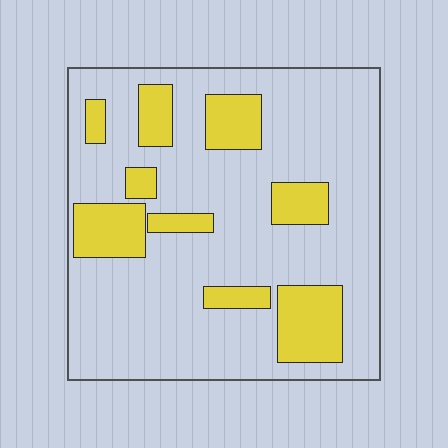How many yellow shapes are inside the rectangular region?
9.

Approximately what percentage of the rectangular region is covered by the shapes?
Approximately 20%.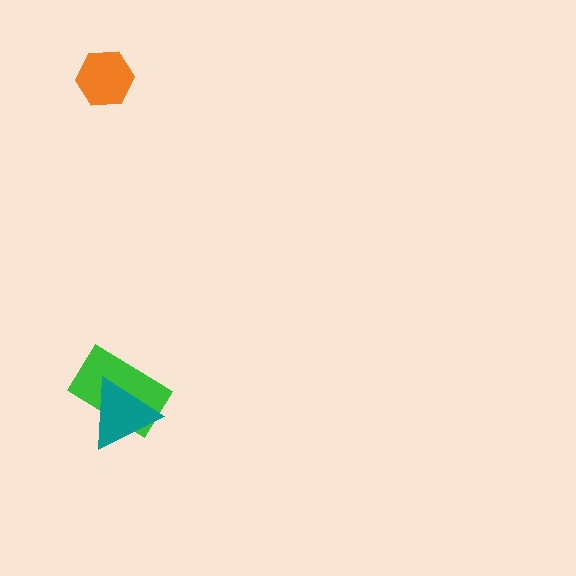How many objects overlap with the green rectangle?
1 object overlaps with the green rectangle.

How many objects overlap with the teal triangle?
1 object overlaps with the teal triangle.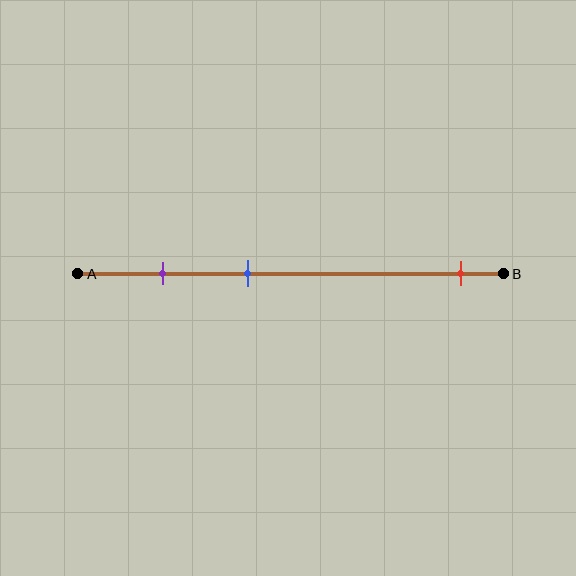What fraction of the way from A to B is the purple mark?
The purple mark is approximately 20% (0.2) of the way from A to B.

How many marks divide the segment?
There are 3 marks dividing the segment.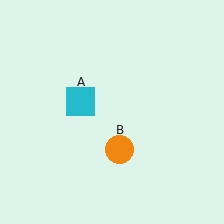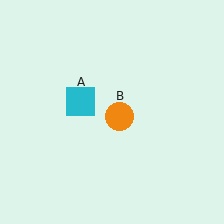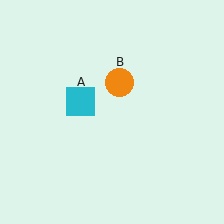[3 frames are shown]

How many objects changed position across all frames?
1 object changed position: orange circle (object B).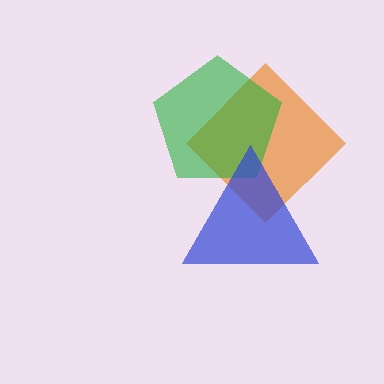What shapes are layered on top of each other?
The layered shapes are: an orange diamond, a green pentagon, a blue triangle.